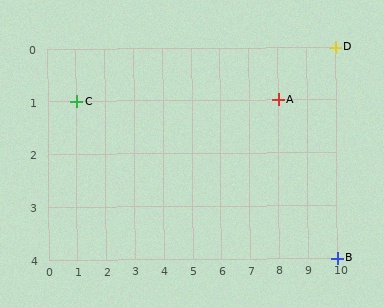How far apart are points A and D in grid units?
Points A and D are 2 columns and 1 row apart (about 2.2 grid units diagonally).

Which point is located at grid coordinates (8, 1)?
Point A is at (8, 1).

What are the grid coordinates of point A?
Point A is at grid coordinates (8, 1).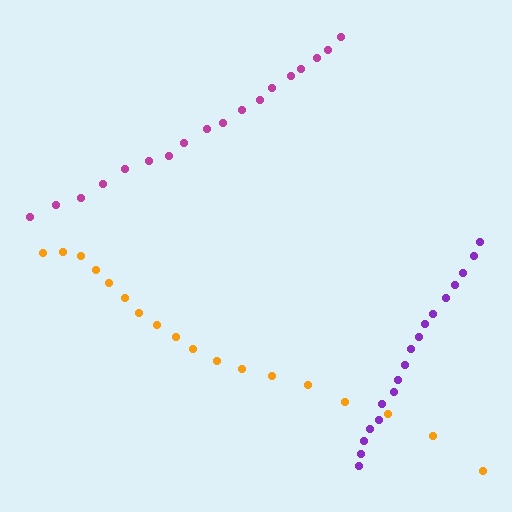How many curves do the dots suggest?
There are 3 distinct paths.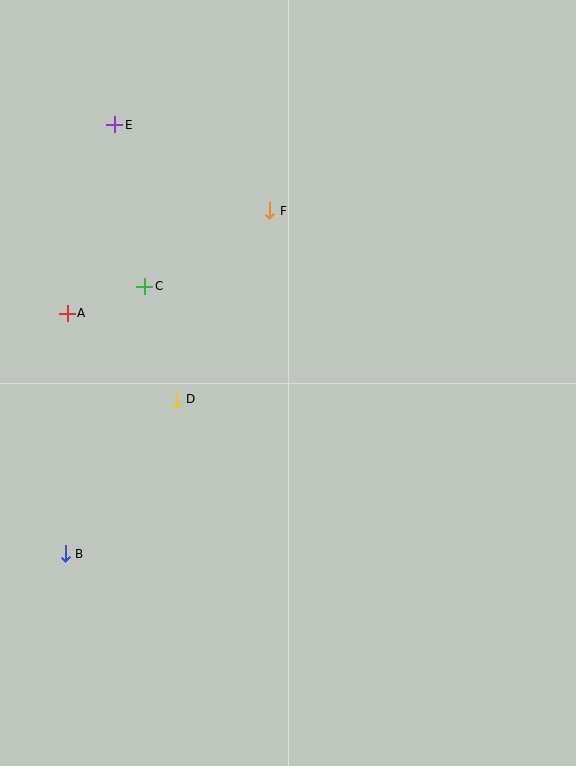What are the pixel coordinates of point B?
Point B is at (65, 554).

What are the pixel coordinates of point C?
Point C is at (145, 286).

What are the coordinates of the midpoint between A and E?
The midpoint between A and E is at (91, 219).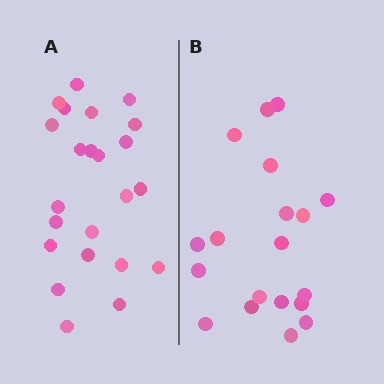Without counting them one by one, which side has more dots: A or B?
Region A (the left region) has more dots.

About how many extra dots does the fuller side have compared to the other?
Region A has about 4 more dots than region B.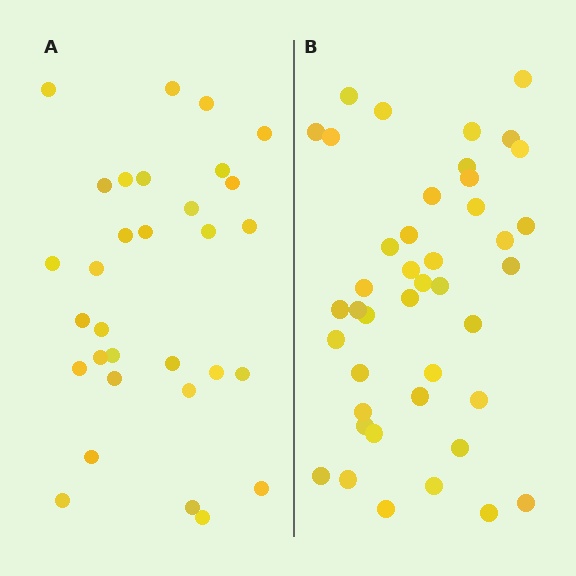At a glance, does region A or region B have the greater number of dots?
Region B (the right region) has more dots.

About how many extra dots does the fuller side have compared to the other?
Region B has roughly 12 or so more dots than region A.